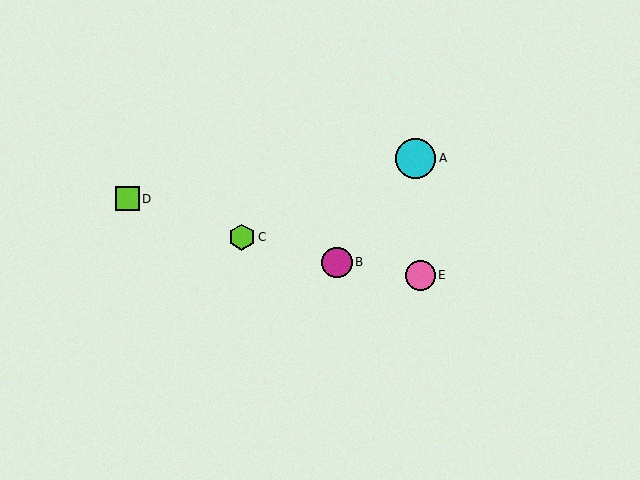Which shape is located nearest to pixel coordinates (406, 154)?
The cyan circle (labeled A) at (416, 158) is nearest to that location.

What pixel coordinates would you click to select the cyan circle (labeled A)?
Click at (416, 158) to select the cyan circle A.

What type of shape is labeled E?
Shape E is a pink circle.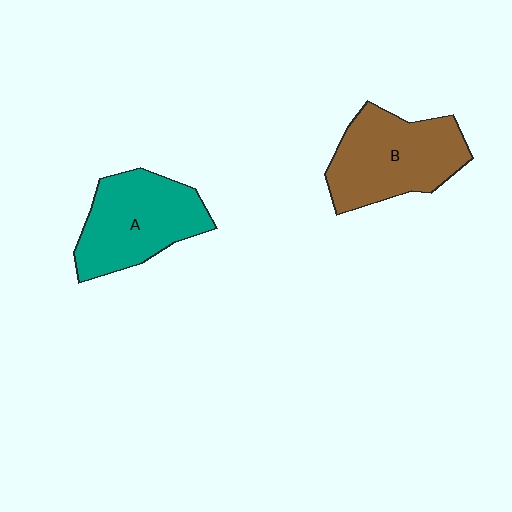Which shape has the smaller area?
Shape A (teal).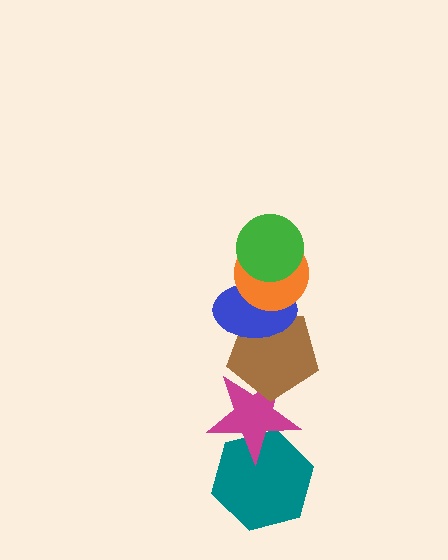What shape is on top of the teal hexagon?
The magenta star is on top of the teal hexagon.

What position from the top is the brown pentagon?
The brown pentagon is 4th from the top.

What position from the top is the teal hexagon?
The teal hexagon is 6th from the top.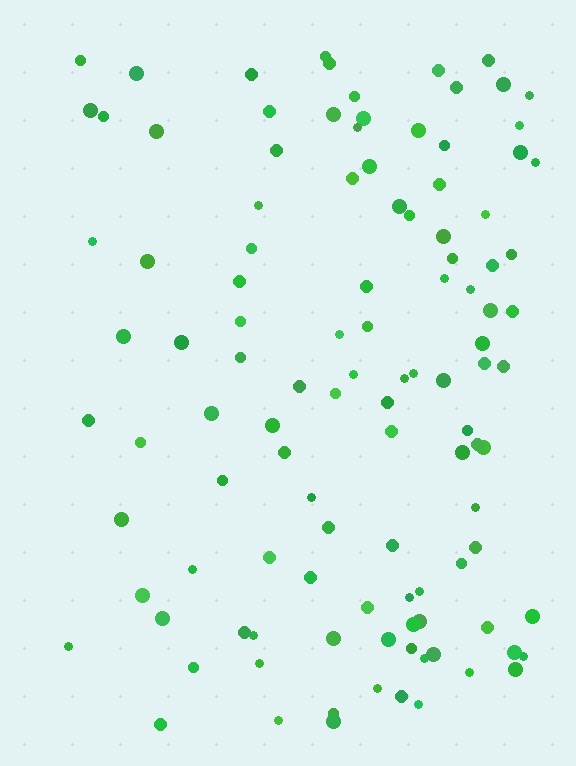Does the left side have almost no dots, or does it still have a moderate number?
Still a moderate number, just noticeably fewer than the right.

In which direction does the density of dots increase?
From left to right, with the right side densest.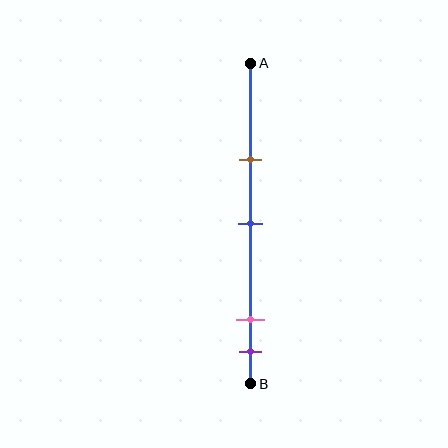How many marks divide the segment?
There are 4 marks dividing the segment.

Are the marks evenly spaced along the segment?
No, the marks are not evenly spaced.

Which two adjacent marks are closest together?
The pink and purple marks are the closest adjacent pair.